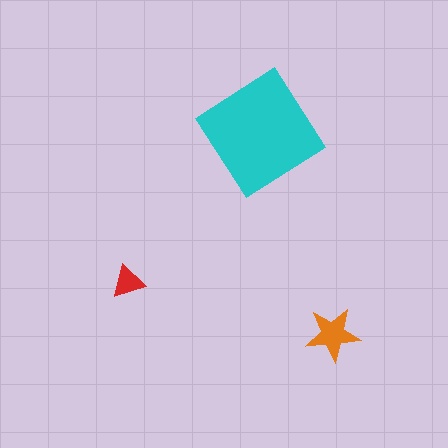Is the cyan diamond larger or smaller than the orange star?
Larger.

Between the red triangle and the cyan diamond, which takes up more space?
The cyan diamond.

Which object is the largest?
The cyan diamond.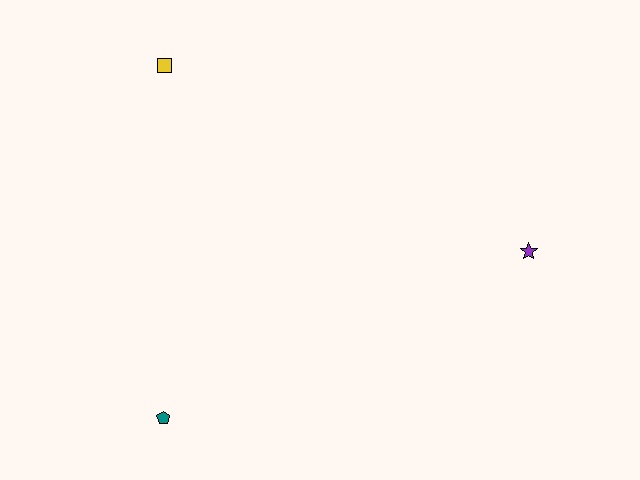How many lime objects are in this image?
There are no lime objects.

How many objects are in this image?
There are 3 objects.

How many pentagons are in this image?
There is 1 pentagon.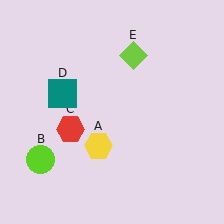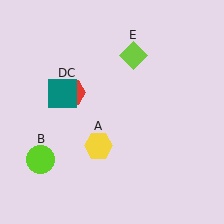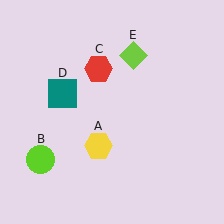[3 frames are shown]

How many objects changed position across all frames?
1 object changed position: red hexagon (object C).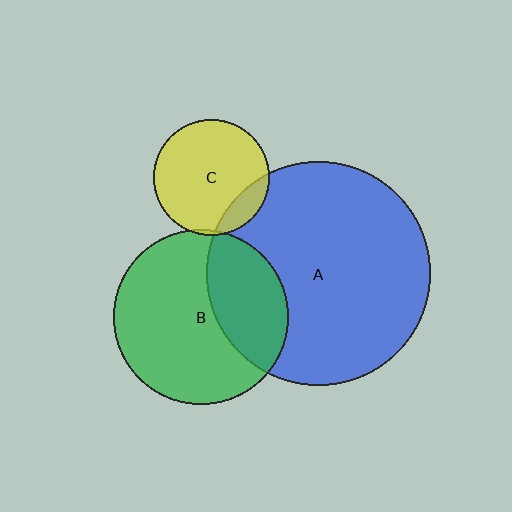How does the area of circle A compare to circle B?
Approximately 1.6 times.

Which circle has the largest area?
Circle A (blue).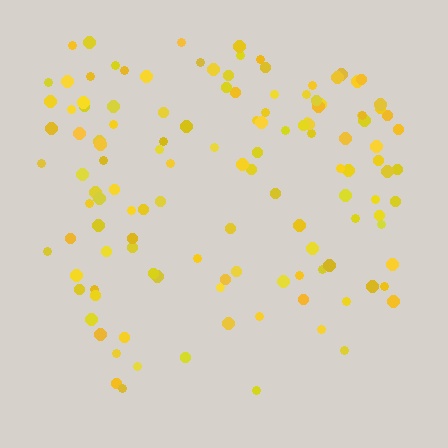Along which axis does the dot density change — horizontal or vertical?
Vertical.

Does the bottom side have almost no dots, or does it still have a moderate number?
Still a moderate number, just noticeably fewer than the top.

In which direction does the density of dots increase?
From bottom to top, with the top side densest.